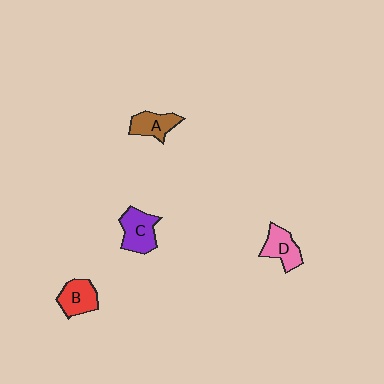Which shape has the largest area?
Shape C (purple).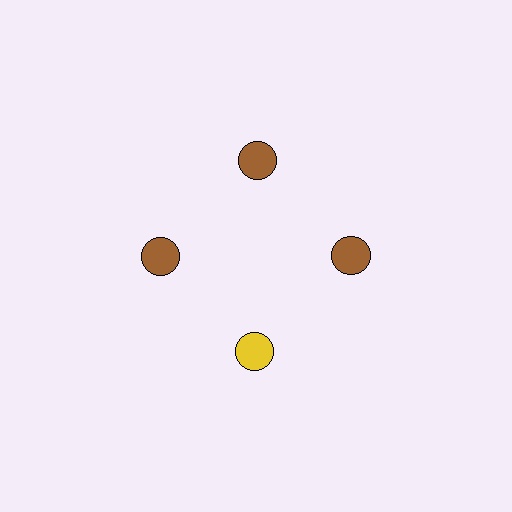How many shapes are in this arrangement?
There are 4 shapes arranged in a ring pattern.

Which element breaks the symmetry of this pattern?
The yellow circle at roughly the 6 o'clock position breaks the symmetry. All other shapes are brown circles.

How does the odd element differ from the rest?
It has a different color: yellow instead of brown.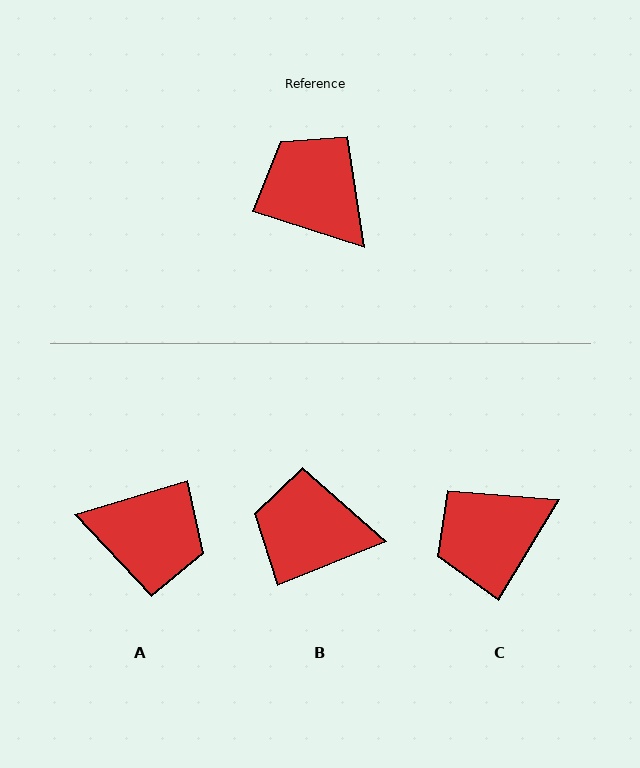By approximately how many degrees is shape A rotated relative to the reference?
Approximately 145 degrees clockwise.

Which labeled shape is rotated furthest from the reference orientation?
A, about 145 degrees away.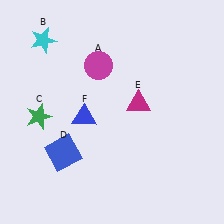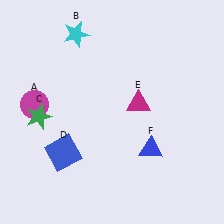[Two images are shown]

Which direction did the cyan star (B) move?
The cyan star (B) moved right.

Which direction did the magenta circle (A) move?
The magenta circle (A) moved left.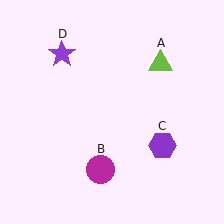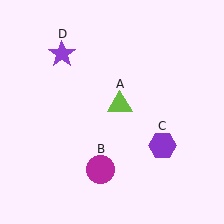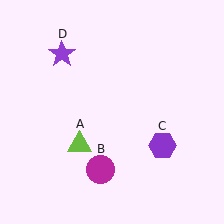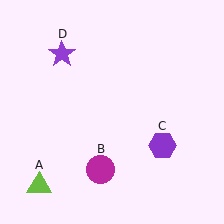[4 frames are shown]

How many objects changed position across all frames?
1 object changed position: lime triangle (object A).